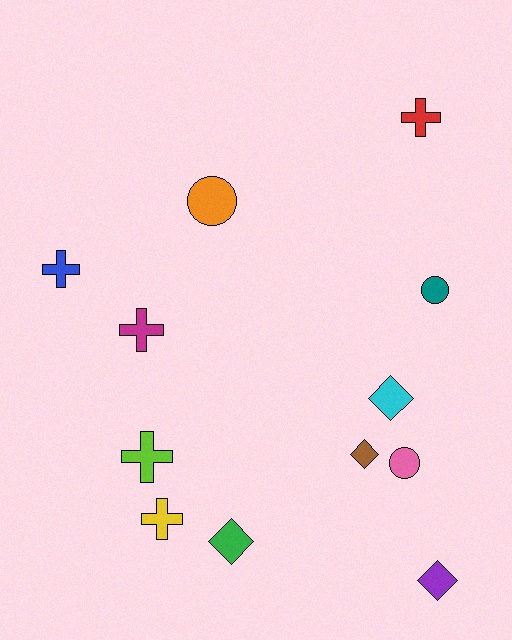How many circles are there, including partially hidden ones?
There are 3 circles.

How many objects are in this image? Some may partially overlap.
There are 12 objects.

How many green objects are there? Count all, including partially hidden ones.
There is 1 green object.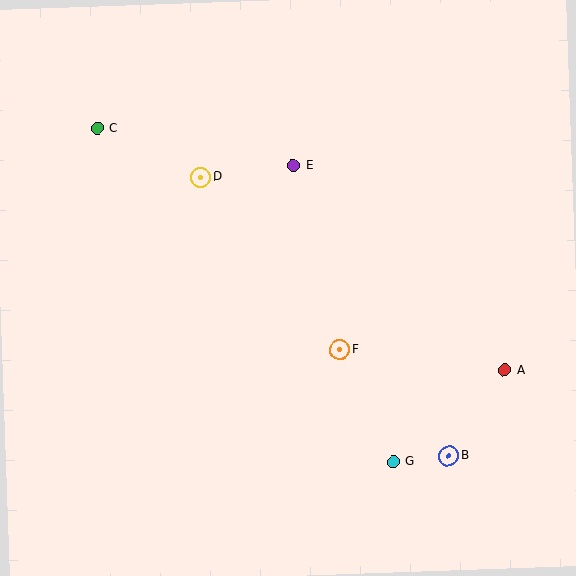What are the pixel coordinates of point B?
Point B is at (449, 456).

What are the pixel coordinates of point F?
Point F is at (340, 350).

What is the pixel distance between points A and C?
The distance between A and C is 474 pixels.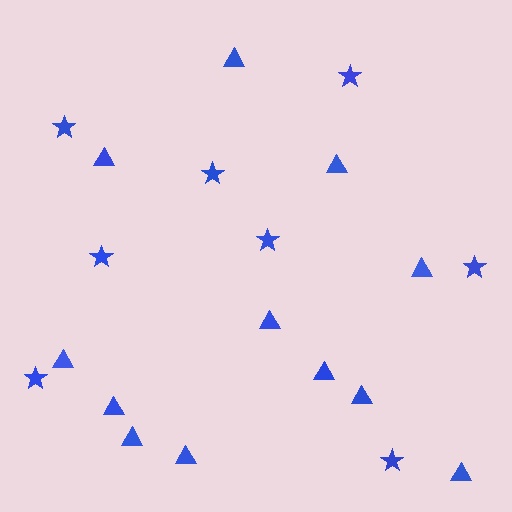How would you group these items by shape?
There are 2 groups: one group of stars (8) and one group of triangles (12).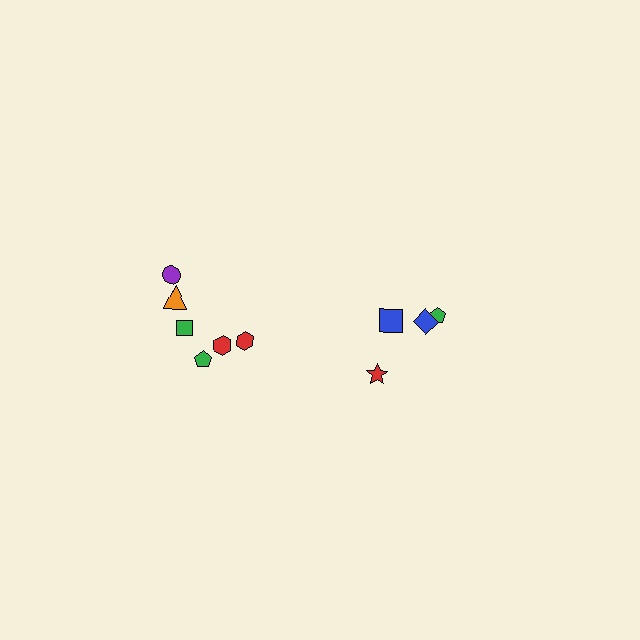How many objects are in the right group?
There are 4 objects.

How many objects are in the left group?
There are 6 objects.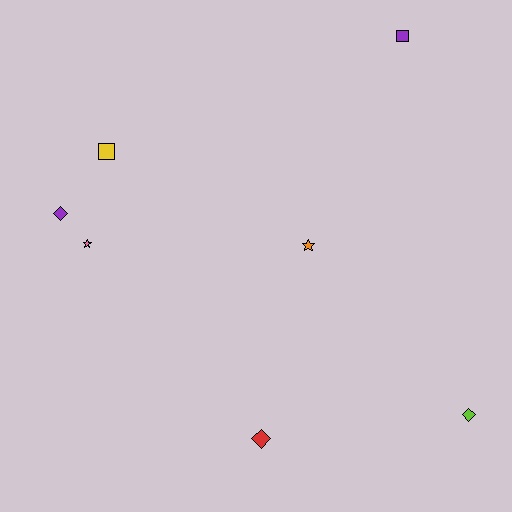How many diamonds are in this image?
There are 3 diamonds.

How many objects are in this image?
There are 7 objects.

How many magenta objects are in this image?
There are no magenta objects.